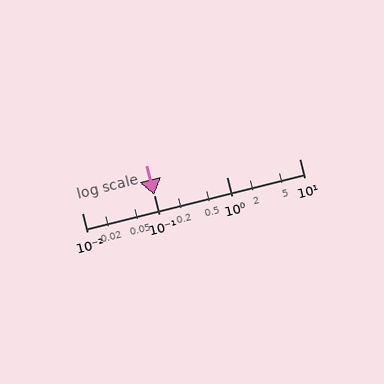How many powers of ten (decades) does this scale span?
The scale spans 3 decades, from 0.01 to 10.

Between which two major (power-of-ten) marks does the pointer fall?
The pointer is between 0.01 and 0.1.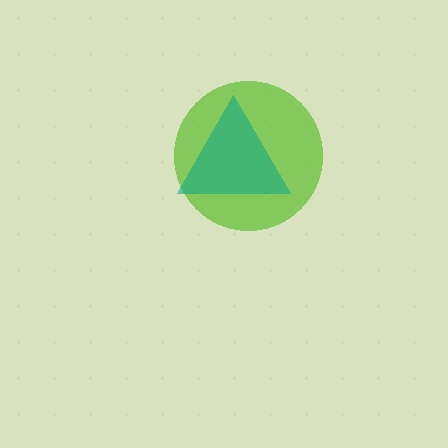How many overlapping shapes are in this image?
There are 2 overlapping shapes in the image.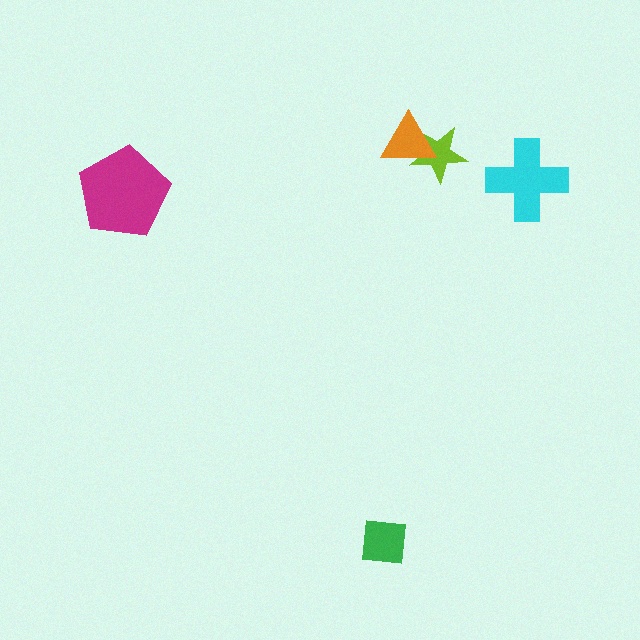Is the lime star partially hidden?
Yes, it is partially covered by another shape.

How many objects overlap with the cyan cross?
0 objects overlap with the cyan cross.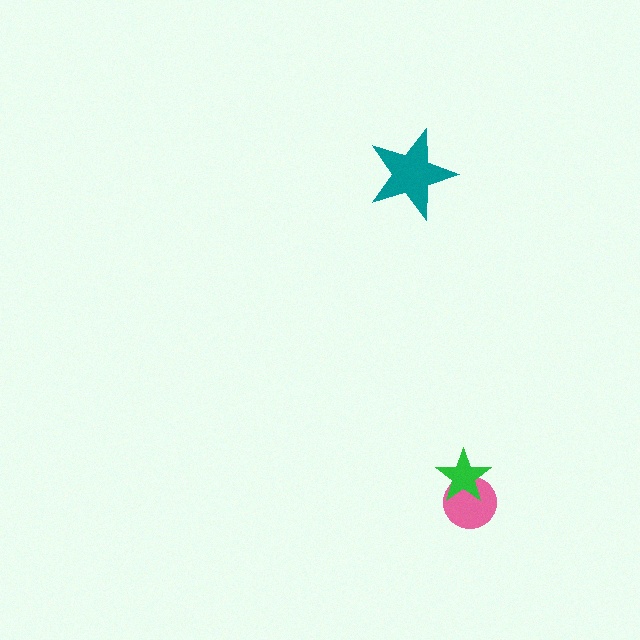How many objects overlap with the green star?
1 object overlaps with the green star.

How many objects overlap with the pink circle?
1 object overlaps with the pink circle.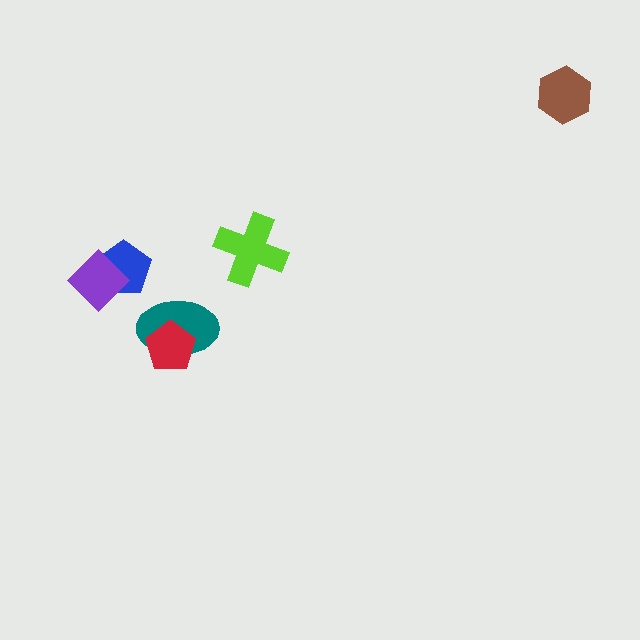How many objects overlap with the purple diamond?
1 object overlaps with the purple diamond.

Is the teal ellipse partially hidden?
Yes, it is partially covered by another shape.